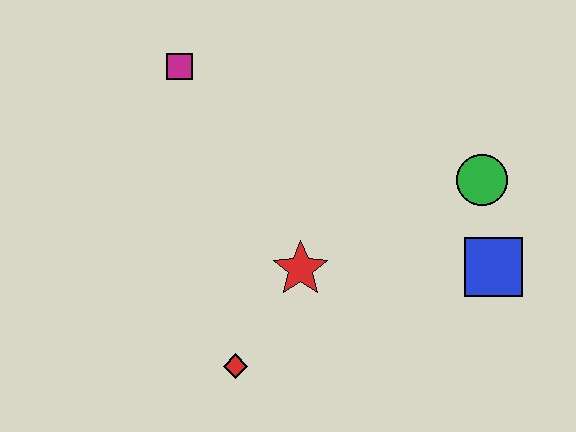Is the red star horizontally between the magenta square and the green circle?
Yes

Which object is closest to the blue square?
The green circle is closest to the blue square.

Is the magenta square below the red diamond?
No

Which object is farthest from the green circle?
The magenta square is farthest from the green circle.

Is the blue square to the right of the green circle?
Yes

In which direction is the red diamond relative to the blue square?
The red diamond is to the left of the blue square.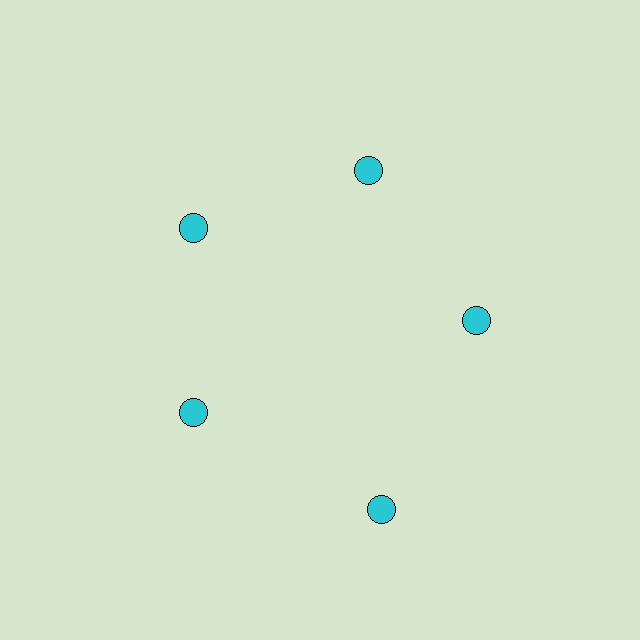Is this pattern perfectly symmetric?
No. The 5 cyan circles are arranged in a ring, but one element near the 5 o'clock position is pushed outward from the center, breaking the 5-fold rotational symmetry.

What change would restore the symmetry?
The symmetry would be restored by moving it inward, back onto the ring so that all 5 circles sit at equal angles and equal distance from the center.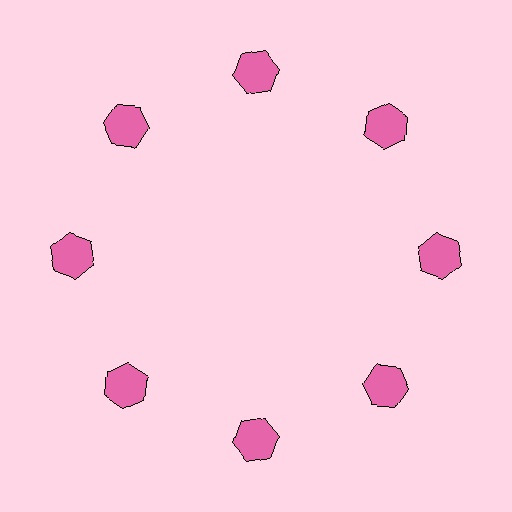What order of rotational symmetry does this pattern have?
This pattern has 8-fold rotational symmetry.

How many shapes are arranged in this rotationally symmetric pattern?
There are 8 shapes, arranged in 8 groups of 1.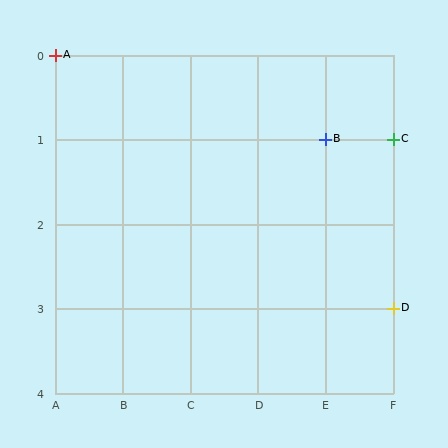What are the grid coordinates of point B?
Point B is at grid coordinates (E, 1).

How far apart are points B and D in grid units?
Points B and D are 1 column and 2 rows apart (about 2.2 grid units diagonally).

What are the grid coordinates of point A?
Point A is at grid coordinates (A, 0).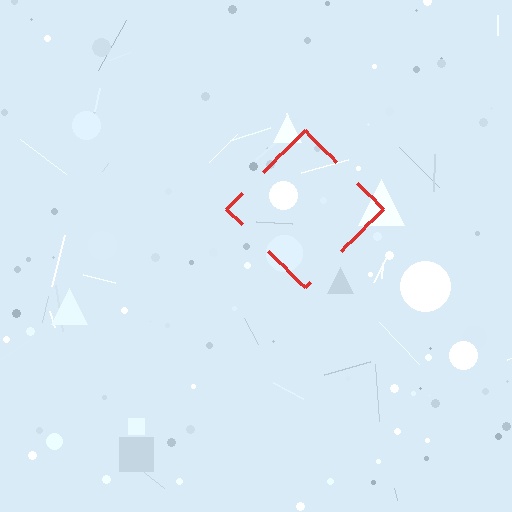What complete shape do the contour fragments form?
The contour fragments form a diamond.